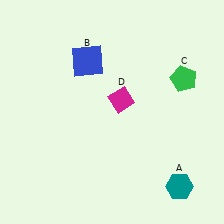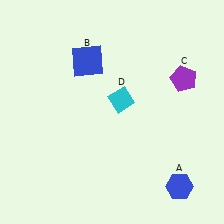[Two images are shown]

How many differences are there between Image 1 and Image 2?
There are 3 differences between the two images.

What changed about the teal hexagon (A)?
In Image 1, A is teal. In Image 2, it changed to blue.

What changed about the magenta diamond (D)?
In Image 1, D is magenta. In Image 2, it changed to cyan.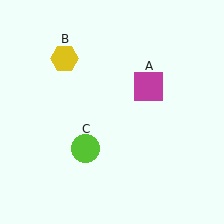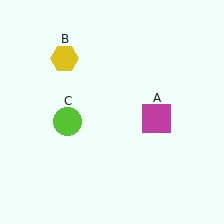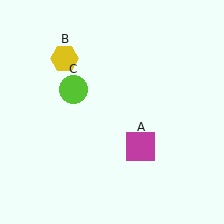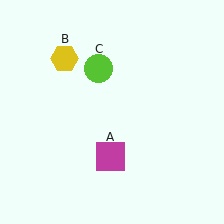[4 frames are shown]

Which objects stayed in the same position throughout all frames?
Yellow hexagon (object B) remained stationary.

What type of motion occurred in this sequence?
The magenta square (object A), lime circle (object C) rotated clockwise around the center of the scene.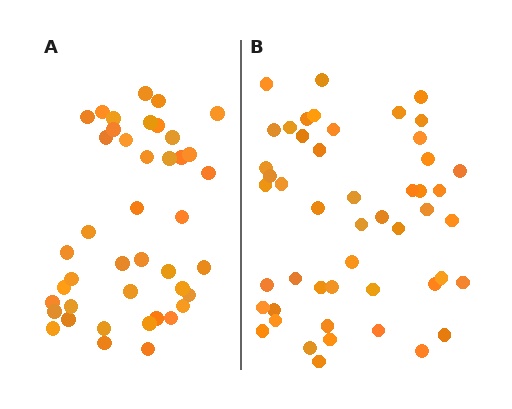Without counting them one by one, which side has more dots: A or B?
Region B (the right region) has more dots.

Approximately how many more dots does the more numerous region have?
Region B has roughly 8 or so more dots than region A.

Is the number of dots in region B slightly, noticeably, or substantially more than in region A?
Region B has only slightly more — the two regions are fairly close. The ratio is roughly 1.2 to 1.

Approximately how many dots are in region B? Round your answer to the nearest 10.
About 50 dots. (The exact count is 49, which rounds to 50.)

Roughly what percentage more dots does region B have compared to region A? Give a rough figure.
About 15% more.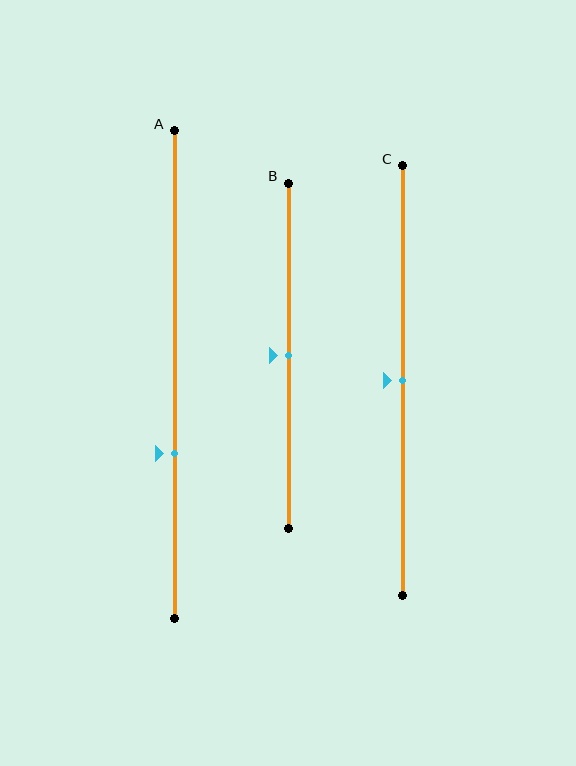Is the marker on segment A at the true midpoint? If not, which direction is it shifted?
No, the marker on segment A is shifted downward by about 16% of the segment length.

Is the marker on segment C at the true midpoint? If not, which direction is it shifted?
Yes, the marker on segment C is at the true midpoint.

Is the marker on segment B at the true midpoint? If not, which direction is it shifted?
Yes, the marker on segment B is at the true midpoint.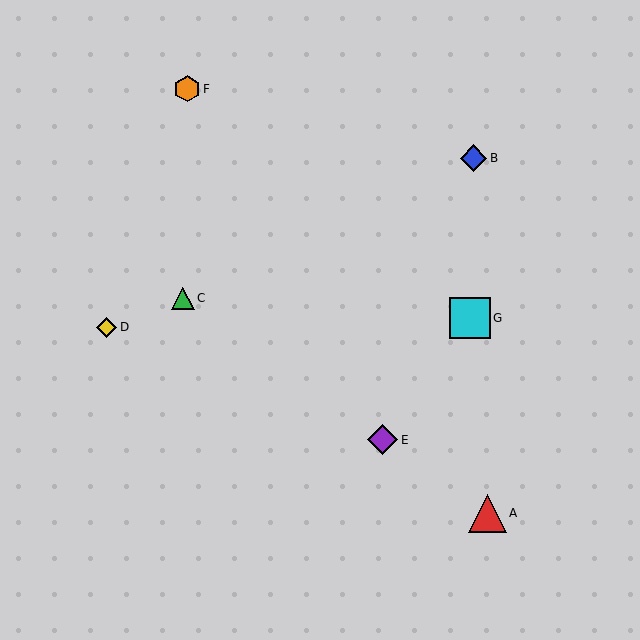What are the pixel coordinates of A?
Object A is at (487, 513).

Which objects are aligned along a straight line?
Objects A, C, E are aligned along a straight line.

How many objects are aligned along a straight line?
3 objects (A, C, E) are aligned along a straight line.